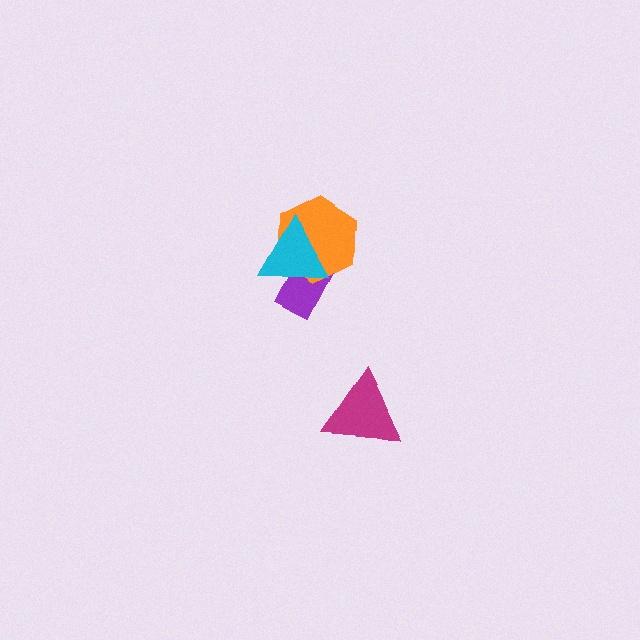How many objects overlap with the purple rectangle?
2 objects overlap with the purple rectangle.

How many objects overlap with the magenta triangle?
0 objects overlap with the magenta triangle.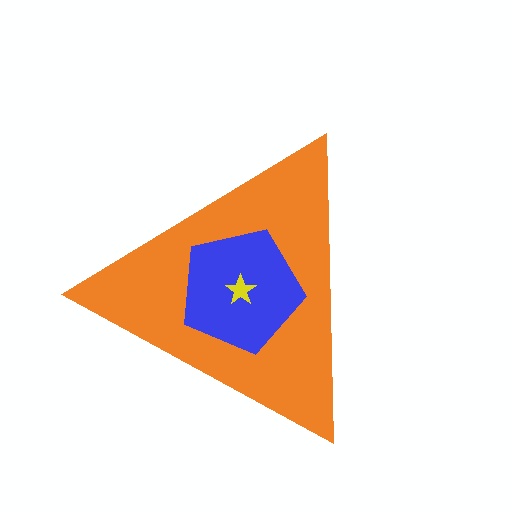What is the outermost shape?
The orange triangle.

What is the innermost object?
The yellow star.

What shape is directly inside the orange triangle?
The blue pentagon.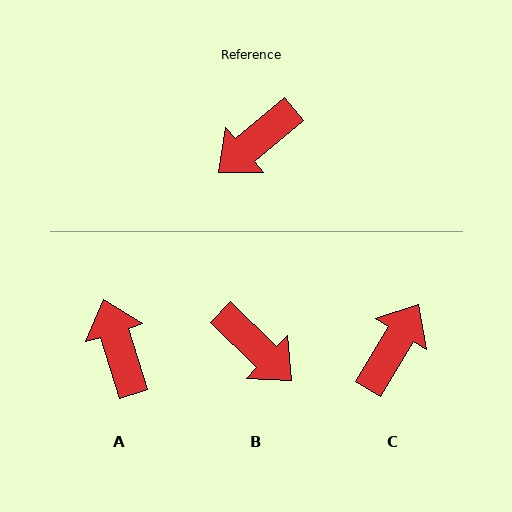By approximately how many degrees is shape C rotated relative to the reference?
Approximately 161 degrees clockwise.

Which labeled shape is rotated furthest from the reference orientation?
C, about 161 degrees away.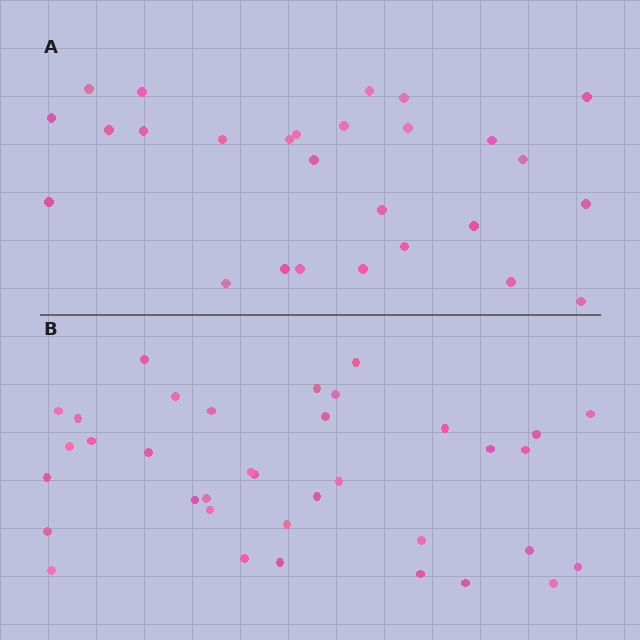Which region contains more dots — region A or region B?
Region B (the bottom region) has more dots.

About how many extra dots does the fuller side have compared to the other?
Region B has roughly 8 or so more dots than region A.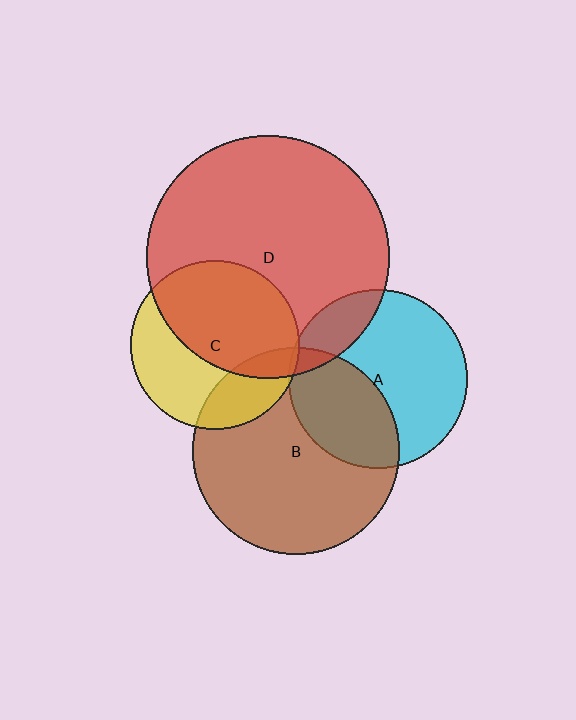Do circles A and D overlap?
Yes.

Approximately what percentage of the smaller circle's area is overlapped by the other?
Approximately 15%.